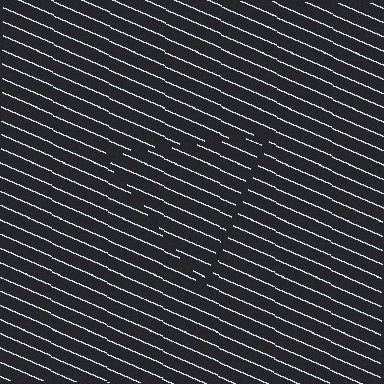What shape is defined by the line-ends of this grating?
An illusory triangle. The interior of the shape contains the same grating, shifted by half a period — the contour is defined by the phase discontinuity where line-ends from the inner and outer gratings abut.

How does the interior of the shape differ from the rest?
The interior of the shape contains the same grating, shifted by half a period — the contour is defined by the phase discontinuity where line-ends from the inner and outer gratings abut.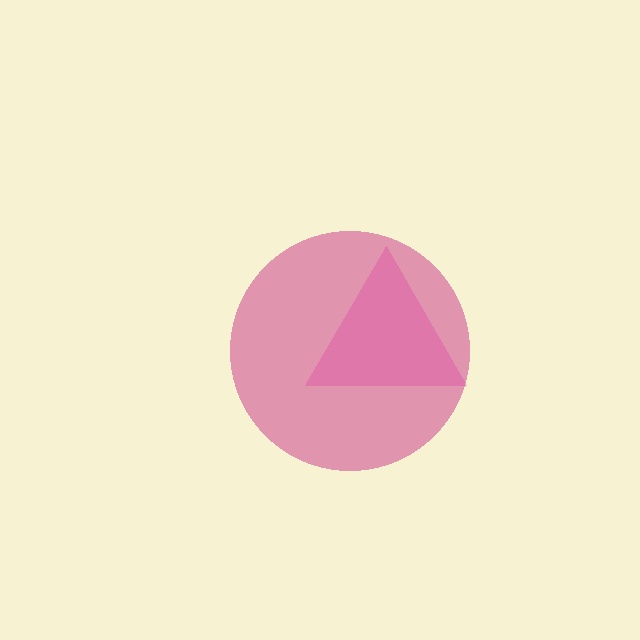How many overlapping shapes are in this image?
There are 2 overlapping shapes in the image.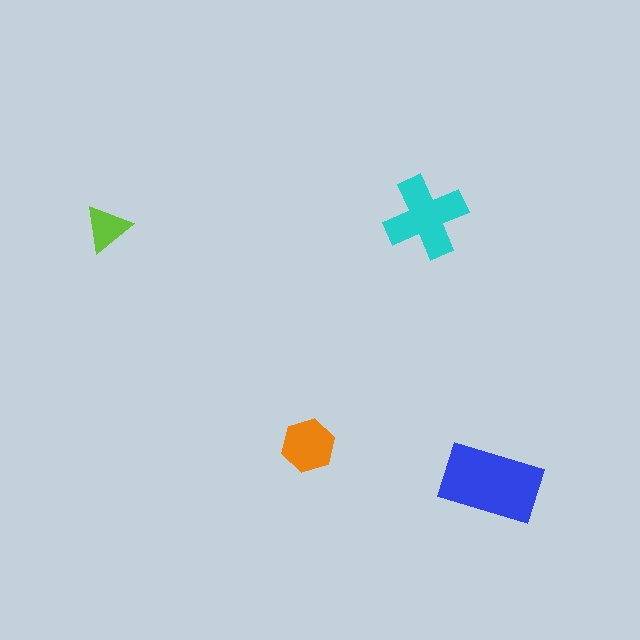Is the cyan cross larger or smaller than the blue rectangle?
Smaller.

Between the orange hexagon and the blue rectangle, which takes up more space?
The blue rectangle.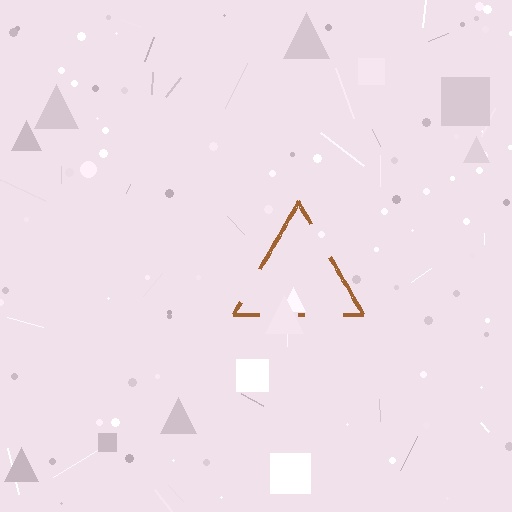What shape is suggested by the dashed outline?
The dashed outline suggests a triangle.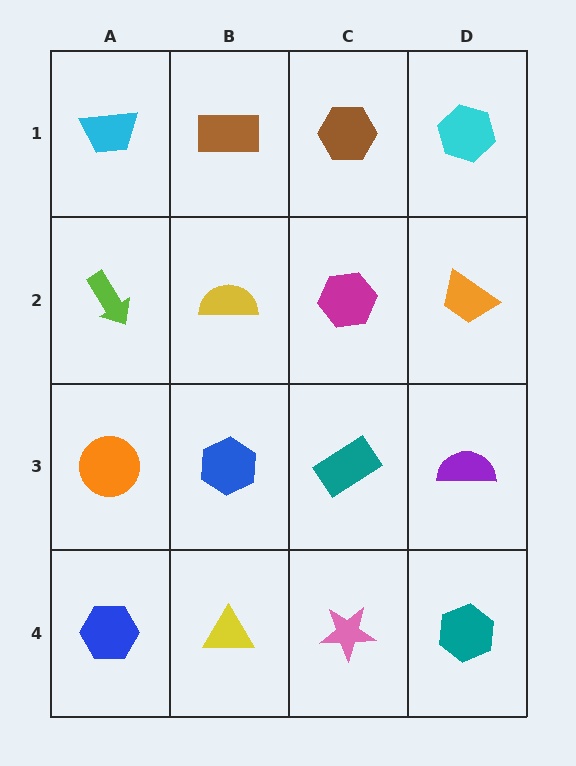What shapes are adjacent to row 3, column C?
A magenta hexagon (row 2, column C), a pink star (row 4, column C), a blue hexagon (row 3, column B), a purple semicircle (row 3, column D).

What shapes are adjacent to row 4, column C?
A teal rectangle (row 3, column C), a yellow triangle (row 4, column B), a teal hexagon (row 4, column D).